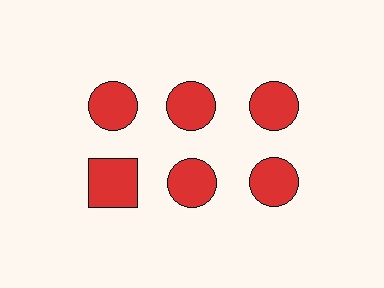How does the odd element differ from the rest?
It has a different shape: square instead of circle.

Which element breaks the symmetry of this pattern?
The red square in the second row, leftmost column breaks the symmetry. All other shapes are red circles.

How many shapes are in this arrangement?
There are 6 shapes arranged in a grid pattern.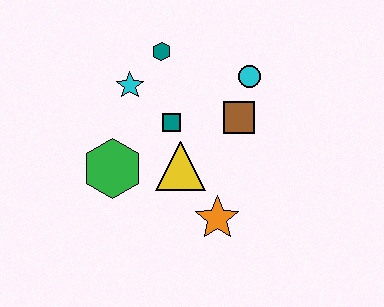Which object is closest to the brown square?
The cyan circle is closest to the brown square.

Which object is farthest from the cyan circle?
The green hexagon is farthest from the cyan circle.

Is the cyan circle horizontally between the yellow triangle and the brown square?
No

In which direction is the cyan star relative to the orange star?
The cyan star is above the orange star.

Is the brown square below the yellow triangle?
No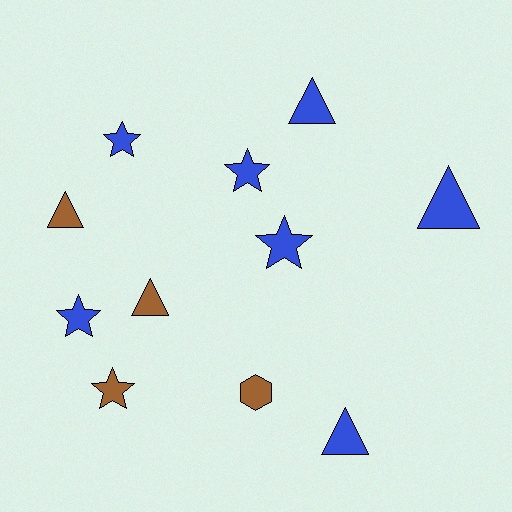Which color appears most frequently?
Blue, with 7 objects.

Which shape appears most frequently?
Star, with 5 objects.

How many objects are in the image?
There are 11 objects.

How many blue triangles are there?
There are 3 blue triangles.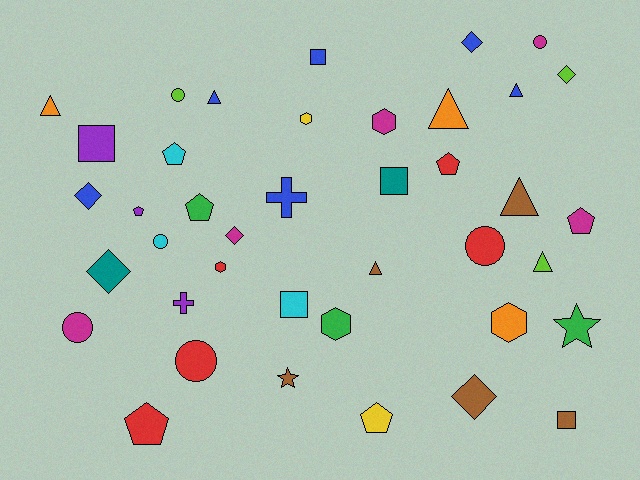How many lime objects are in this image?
There are 3 lime objects.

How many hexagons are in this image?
There are 5 hexagons.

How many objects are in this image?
There are 40 objects.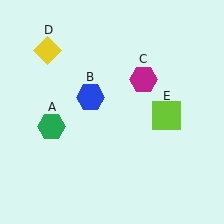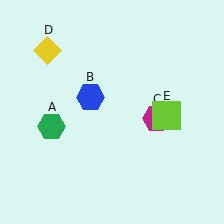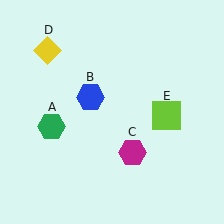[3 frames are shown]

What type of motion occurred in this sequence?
The magenta hexagon (object C) rotated clockwise around the center of the scene.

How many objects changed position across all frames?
1 object changed position: magenta hexagon (object C).